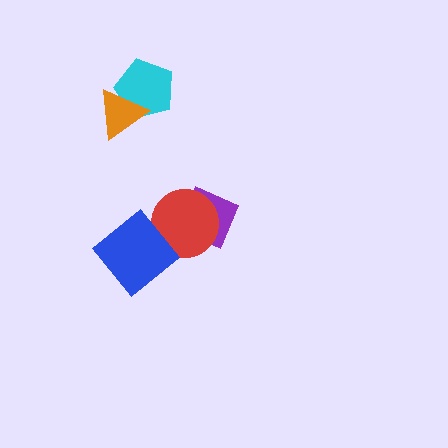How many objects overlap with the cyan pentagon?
1 object overlaps with the cyan pentagon.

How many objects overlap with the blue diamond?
1 object overlaps with the blue diamond.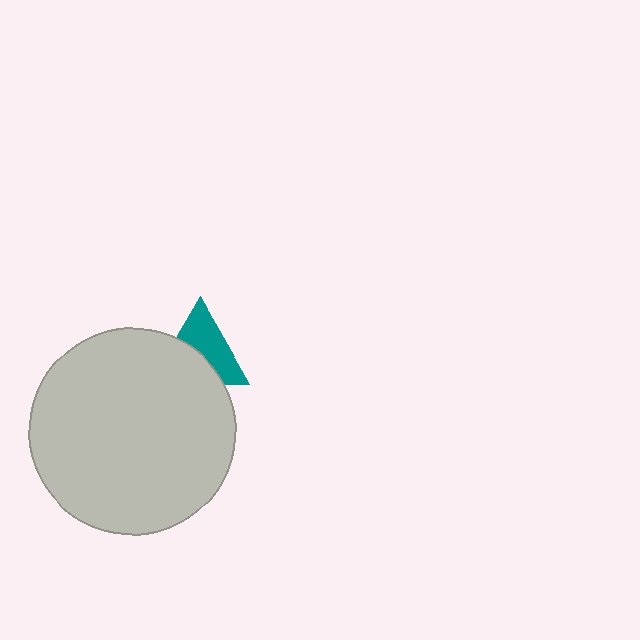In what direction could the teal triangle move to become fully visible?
The teal triangle could move up. That would shift it out from behind the light gray circle entirely.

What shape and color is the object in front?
The object in front is a light gray circle.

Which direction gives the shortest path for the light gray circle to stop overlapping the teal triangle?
Moving down gives the shortest separation.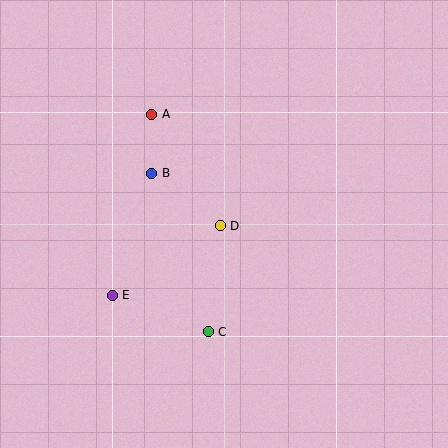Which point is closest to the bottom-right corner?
Point C is closest to the bottom-right corner.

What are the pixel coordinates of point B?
Point B is at (152, 173).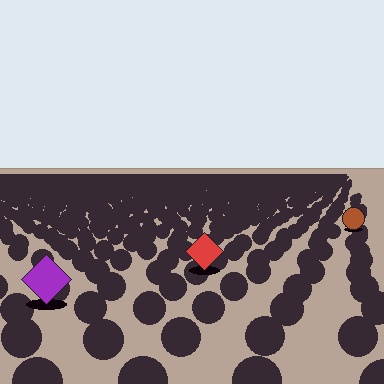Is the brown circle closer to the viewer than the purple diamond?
No. The purple diamond is closer — you can tell from the texture gradient: the ground texture is coarser near it.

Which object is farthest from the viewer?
The brown circle is farthest from the viewer. It appears smaller and the ground texture around it is denser.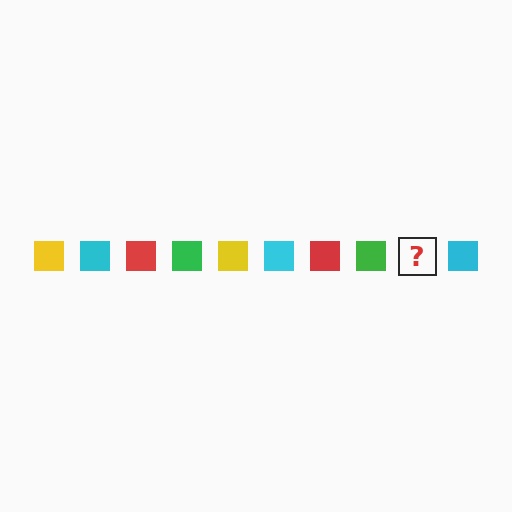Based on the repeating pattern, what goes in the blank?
The blank should be a yellow square.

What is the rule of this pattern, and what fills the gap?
The rule is that the pattern cycles through yellow, cyan, red, green squares. The gap should be filled with a yellow square.